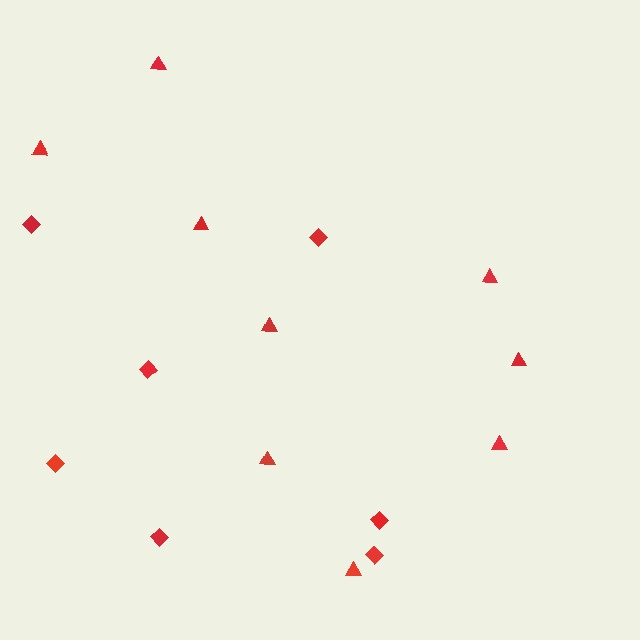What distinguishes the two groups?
There are 2 groups: one group of triangles (9) and one group of diamonds (7).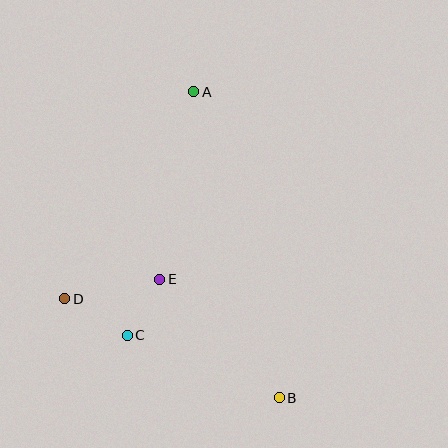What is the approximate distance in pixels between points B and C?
The distance between B and C is approximately 164 pixels.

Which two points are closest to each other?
Points C and E are closest to each other.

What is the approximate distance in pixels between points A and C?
The distance between A and C is approximately 253 pixels.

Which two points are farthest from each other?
Points A and B are farthest from each other.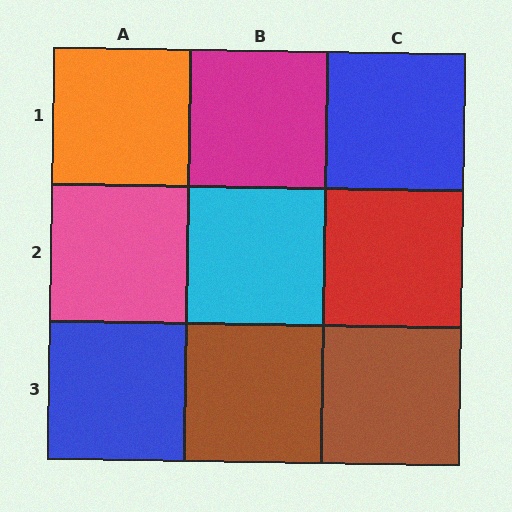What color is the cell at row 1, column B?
Magenta.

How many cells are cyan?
1 cell is cyan.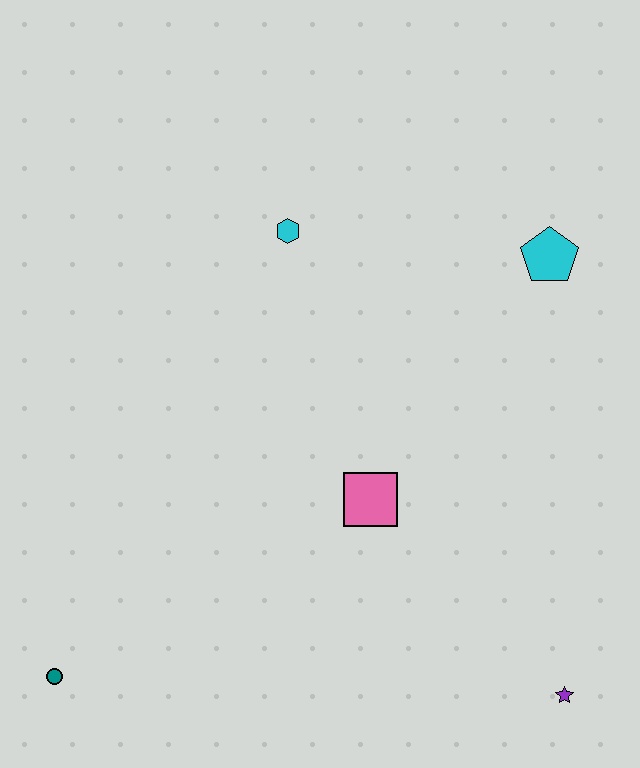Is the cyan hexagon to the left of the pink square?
Yes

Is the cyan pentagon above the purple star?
Yes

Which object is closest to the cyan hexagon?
The cyan pentagon is closest to the cyan hexagon.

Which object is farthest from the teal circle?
The cyan pentagon is farthest from the teal circle.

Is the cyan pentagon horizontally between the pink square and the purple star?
Yes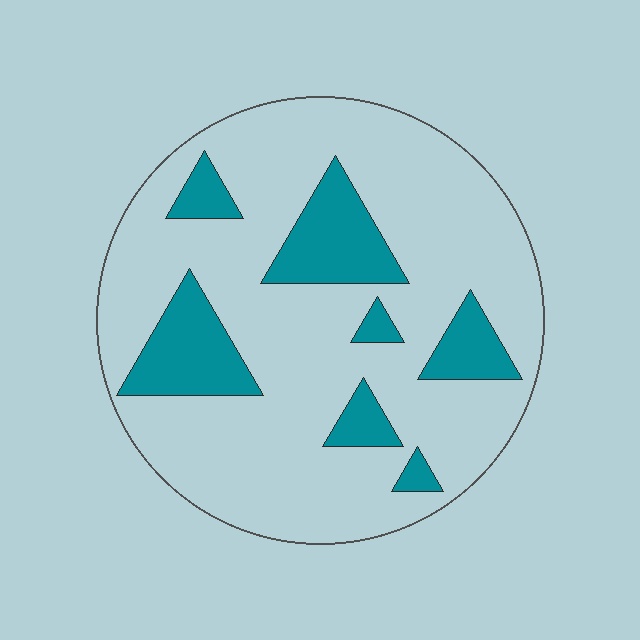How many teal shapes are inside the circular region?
7.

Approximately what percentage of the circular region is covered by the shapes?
Approximately 20%.